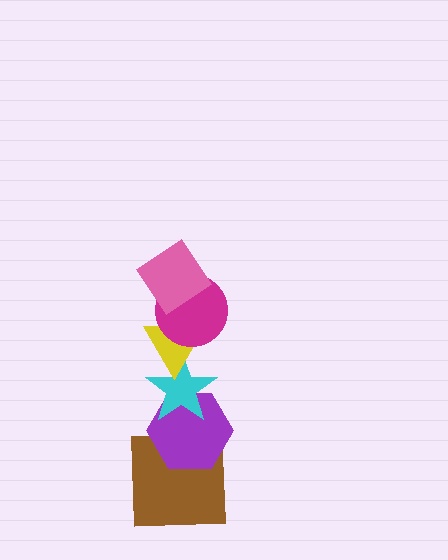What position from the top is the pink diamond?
The pink diamond is 1st from the top.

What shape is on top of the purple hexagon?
The cyan star is on top of the purple hexagon.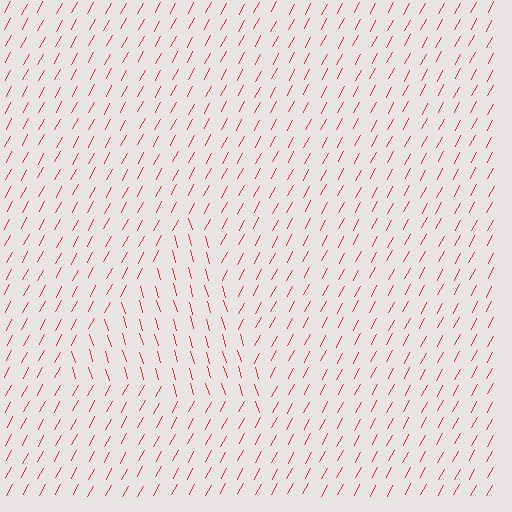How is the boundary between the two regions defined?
The boundary is defined purely by a change in line orientation (approximately 45 degrees difference). All lines are the same color and thickness.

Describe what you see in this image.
The image is filled with small red line segments. A triangle region in the image has lines oriented differently from the surrounding lines, creating a visible texture boundary.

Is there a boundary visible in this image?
Yes, there is a texture boundary formed by a change in line orientation.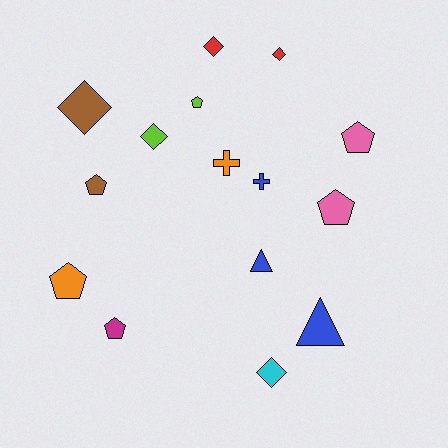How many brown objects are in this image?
There are 2 brown objects.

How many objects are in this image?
There are 15 objects.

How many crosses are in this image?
There are 2 crosses.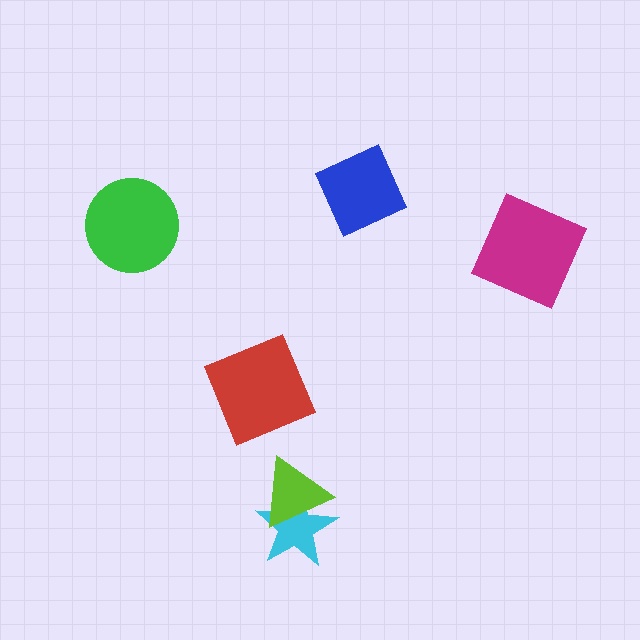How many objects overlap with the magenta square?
0 objects overlap with the magenta square.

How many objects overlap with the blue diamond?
0 objects overlap with the blue diamond.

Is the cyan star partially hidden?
Yes, it is partially covered by another shape.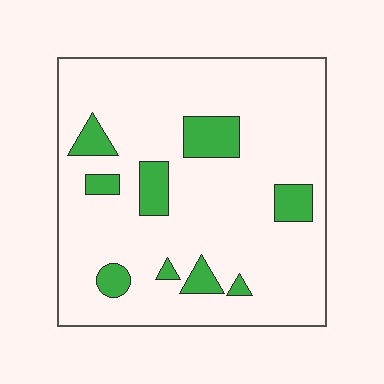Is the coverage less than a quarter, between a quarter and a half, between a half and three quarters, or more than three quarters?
Less than a quarter.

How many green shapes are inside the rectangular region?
9.